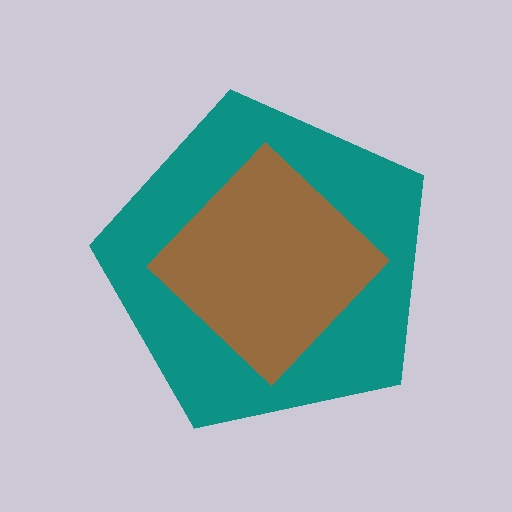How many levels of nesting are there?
2.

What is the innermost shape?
The brown diamond.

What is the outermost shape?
The teal pentagon.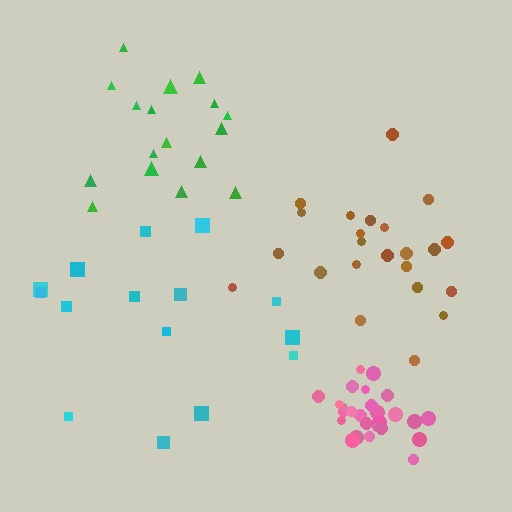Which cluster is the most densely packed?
Pink.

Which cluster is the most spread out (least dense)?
Cyan.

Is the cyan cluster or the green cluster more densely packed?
Green.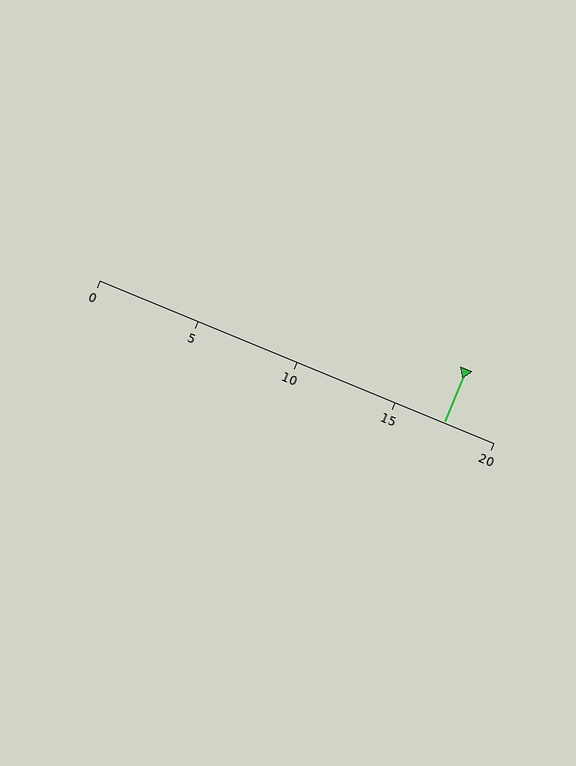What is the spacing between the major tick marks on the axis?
The major ticks are spaced 5 apart.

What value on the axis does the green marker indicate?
The marker indicates approximately 17.5.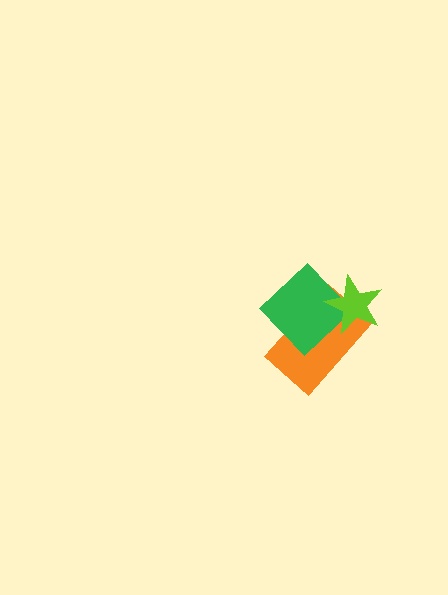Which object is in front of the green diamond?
The lime star is in front of the green diamond.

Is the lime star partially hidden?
No, no other shape covers it.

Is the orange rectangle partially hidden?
Yes, it is partially covered by another shape.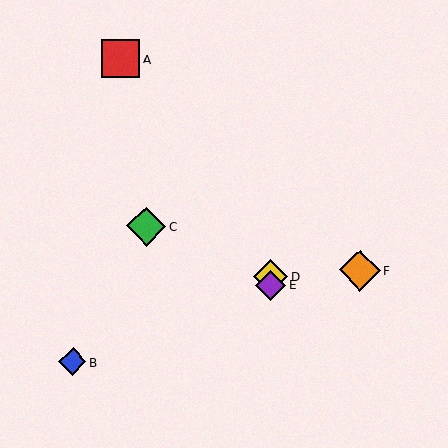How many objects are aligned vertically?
2 objects (D, E) are aligned vertically.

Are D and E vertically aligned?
Yes, both are at x≈271.